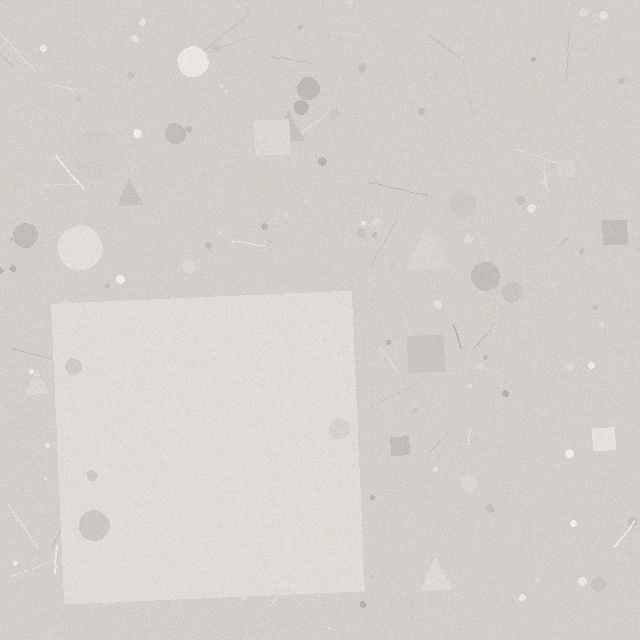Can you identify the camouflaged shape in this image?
The camouflaged shape is a square.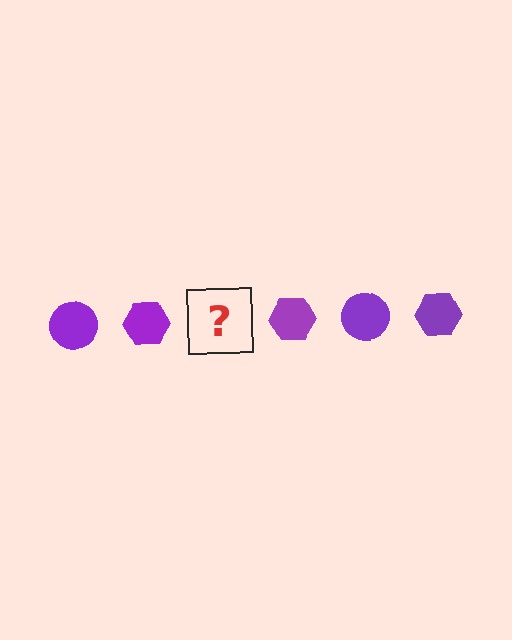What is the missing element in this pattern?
The missing element is a purple circle.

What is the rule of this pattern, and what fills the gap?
The rule is that the pattern cycles through circle, hexagon shapes in purple. The gap should be filled with a purple circle.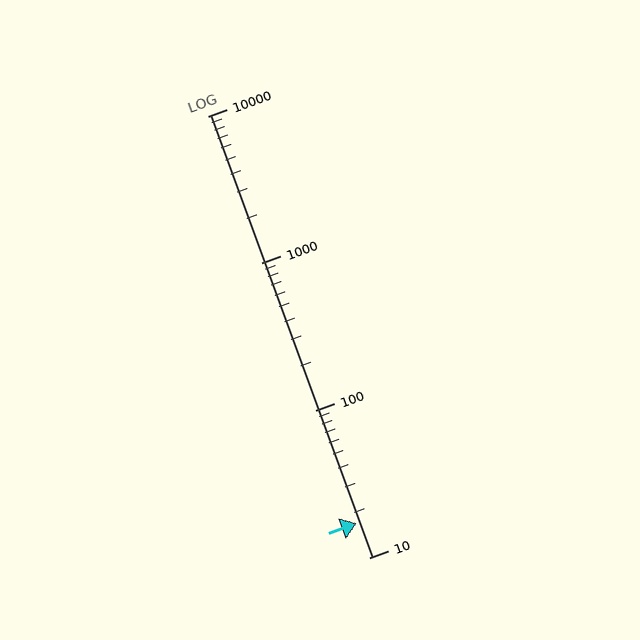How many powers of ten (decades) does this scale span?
The scale spans 3 decades, from 10 to 10000.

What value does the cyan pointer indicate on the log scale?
The pointer indicates approximately 17.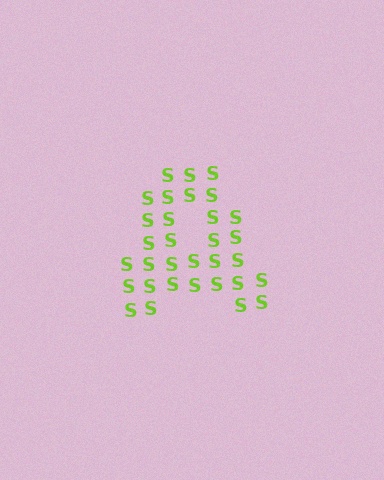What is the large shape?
The large shape is the letter A.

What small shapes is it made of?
It is made of small letter S's.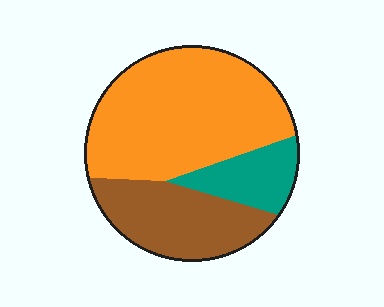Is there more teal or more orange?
Orange.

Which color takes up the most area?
Orange, at roughly 55%.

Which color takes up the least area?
Teal, at roughly 15%.